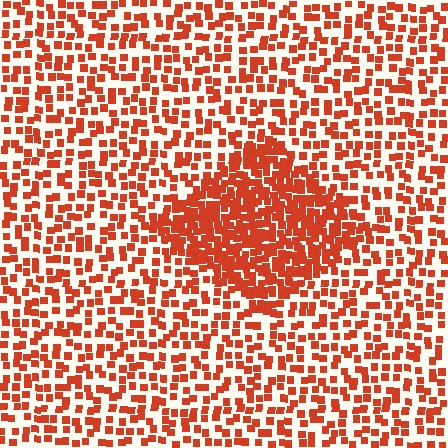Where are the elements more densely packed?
The elements are more densely packed inside the diamond boundary.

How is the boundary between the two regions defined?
The boundary is defined by a change in element density (approximately 2.2x ratio). All elements are the same color, size, and shape.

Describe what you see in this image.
The image contains small red elements arranged at two different densities. A diamond-shaped region is visible where the elements are more densely packed than the surrounding area.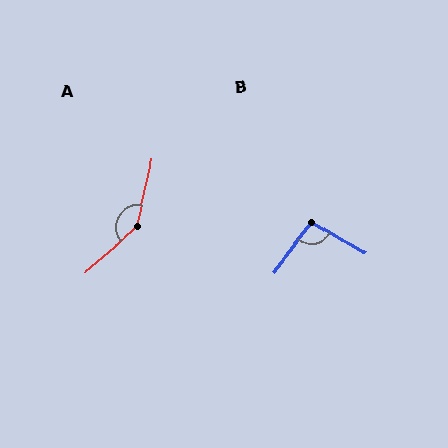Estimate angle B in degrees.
Approximately 97 degrees.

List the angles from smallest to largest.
B (97°), A (144°).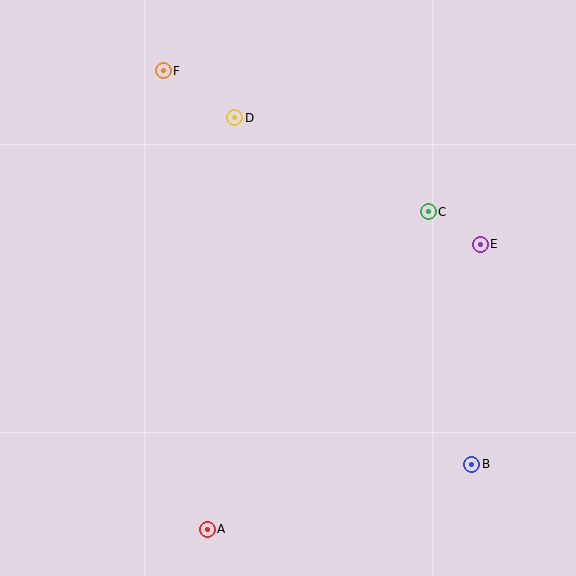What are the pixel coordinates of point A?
Point A is at (207, 529).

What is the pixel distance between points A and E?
The distance between A and E is 395 pixels.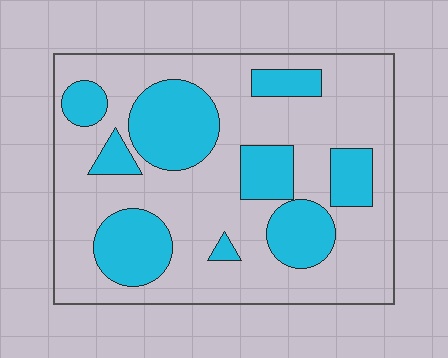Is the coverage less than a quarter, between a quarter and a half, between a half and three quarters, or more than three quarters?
Between a quarter and a half.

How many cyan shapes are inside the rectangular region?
9.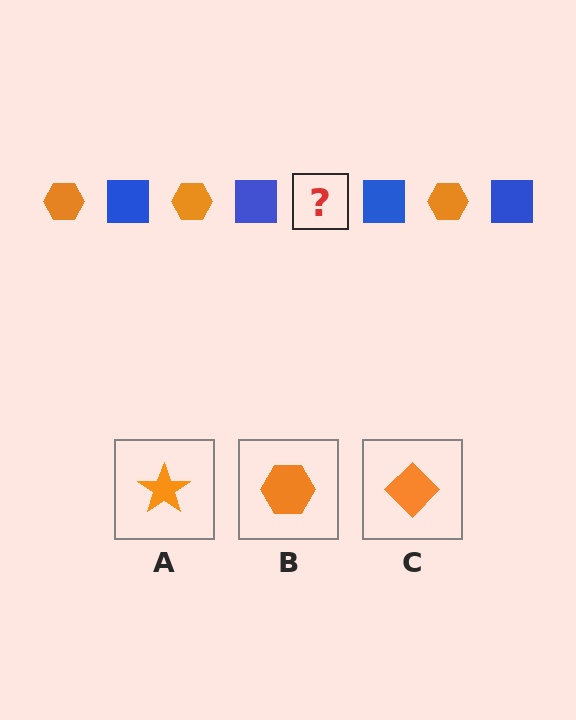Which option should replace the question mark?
Option B.